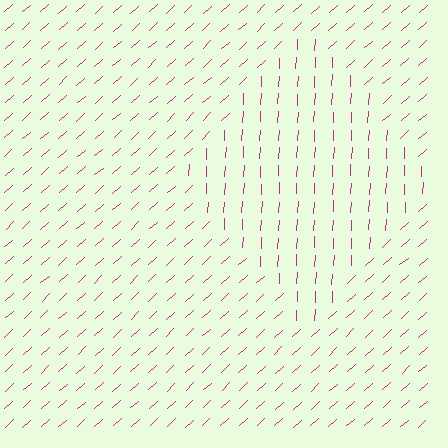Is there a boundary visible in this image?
Yes, there is a texture boundary formed by a change in line orientation.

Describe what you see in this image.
The image is filled with small magenta line segments. A diamond region in the image has lines oriented differently from the surrounding lines, creating a visible texture boundary.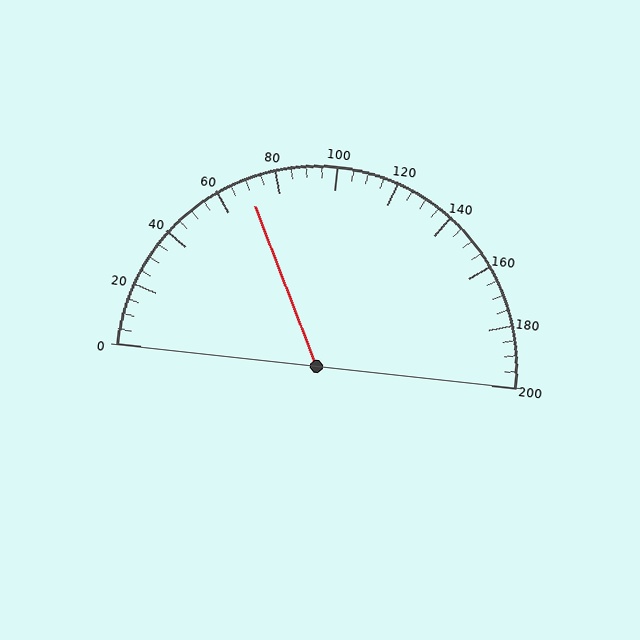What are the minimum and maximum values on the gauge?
The gauge ranges from 0 to 200.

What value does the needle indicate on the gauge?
The needle indicates approximately 70.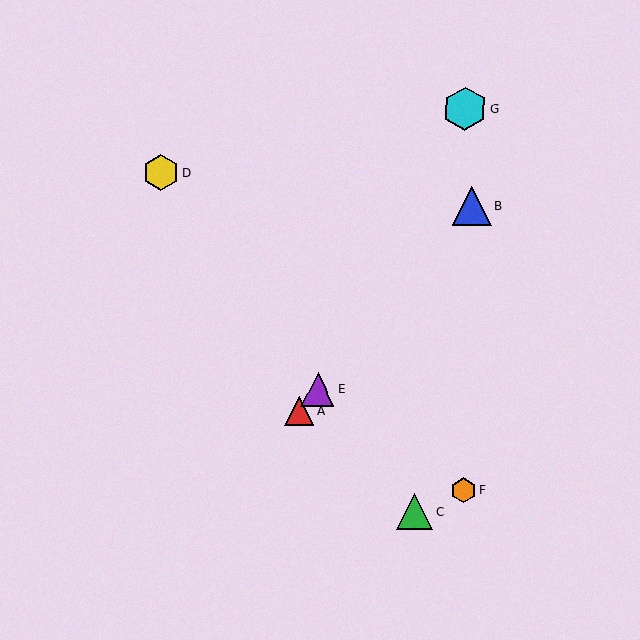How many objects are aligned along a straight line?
3 objects (A, B, E) are aligned along a straight line.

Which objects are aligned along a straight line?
Objects A, B, E are aligned along a straight line.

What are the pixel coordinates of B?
Object B is at (472, 206).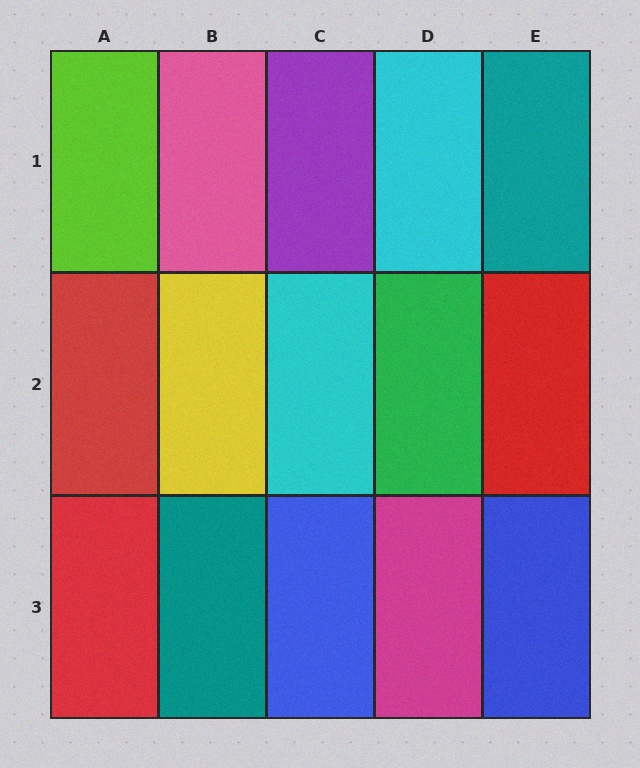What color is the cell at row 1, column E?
Teal.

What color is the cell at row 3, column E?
Blue.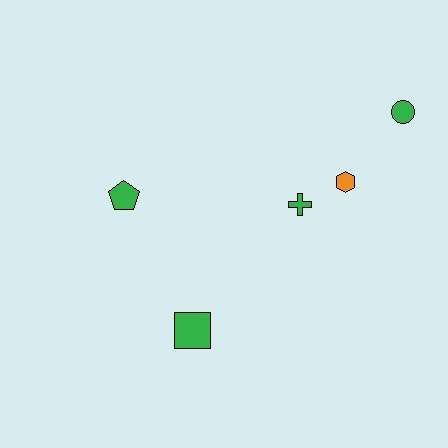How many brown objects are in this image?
There are no brown objects.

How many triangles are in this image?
There are no triangles.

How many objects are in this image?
There are 5 objects.